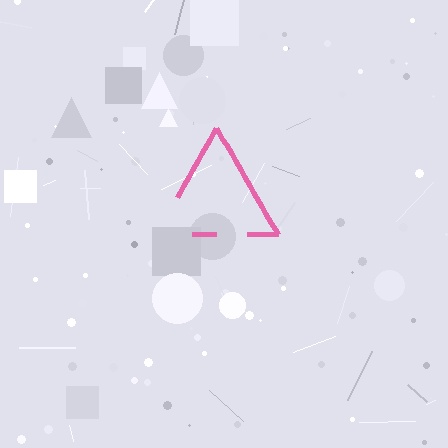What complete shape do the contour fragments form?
The contour fragments form a triangle.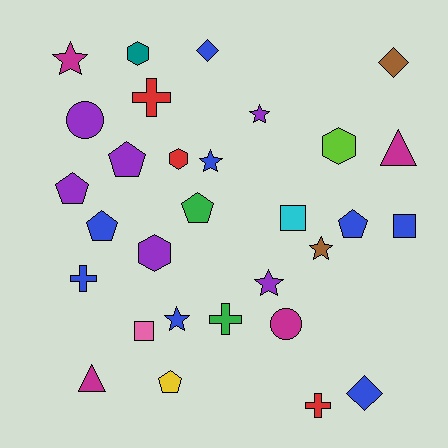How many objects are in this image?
There are 30 objects.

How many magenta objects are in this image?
There are 4 magenta objects.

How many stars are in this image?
There are 6 stars.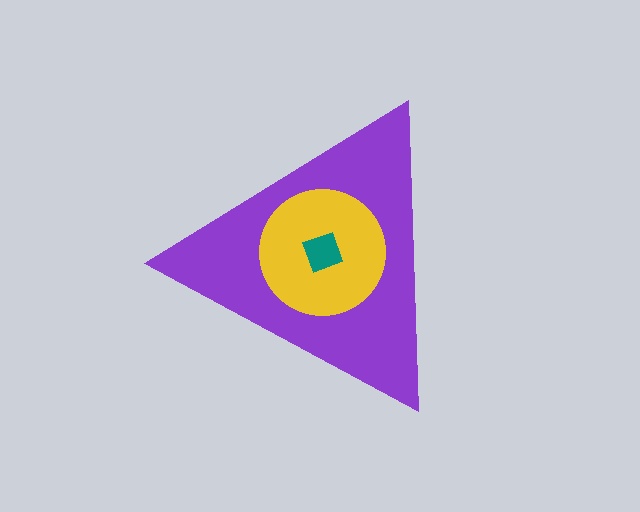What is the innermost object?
The teal square.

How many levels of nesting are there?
3.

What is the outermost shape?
The purple triangle.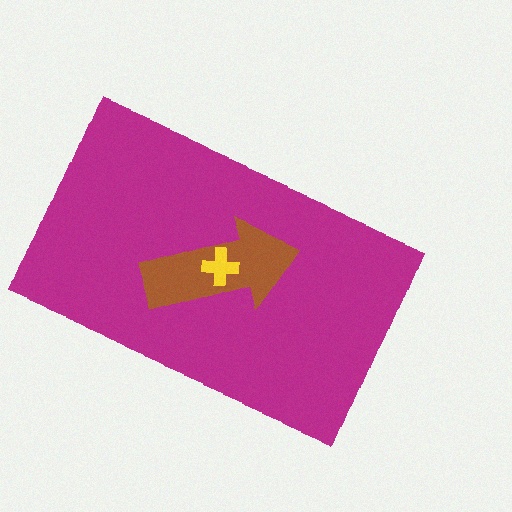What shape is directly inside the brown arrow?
The yellow cross.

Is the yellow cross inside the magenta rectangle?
Yes.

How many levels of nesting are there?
3.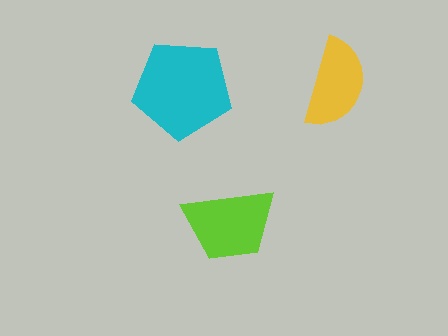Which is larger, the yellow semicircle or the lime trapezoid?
The lime trapezoid.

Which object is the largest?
The cyan pentagon.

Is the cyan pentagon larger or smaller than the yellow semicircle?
Larger.